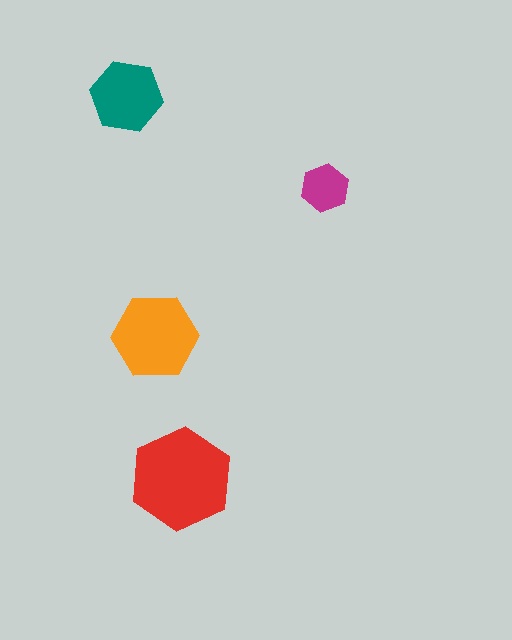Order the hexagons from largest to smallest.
the red one, the orange one, the teal one, the magenta one.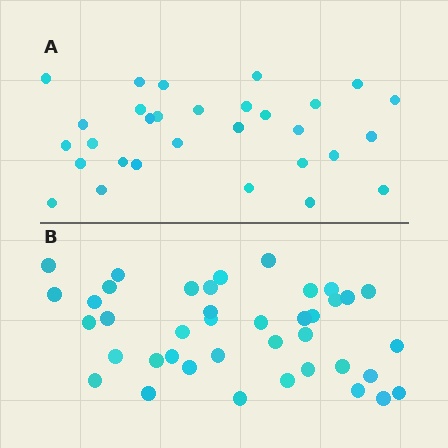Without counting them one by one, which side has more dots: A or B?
Region B (the bottom region) has more dots.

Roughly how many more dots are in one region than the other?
Region B has roughly 10 or so more dots than region A.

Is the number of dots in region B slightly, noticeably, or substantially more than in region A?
Region B has noticeably more, but not dramatically so. The ratio is roughly 1.3 to 1.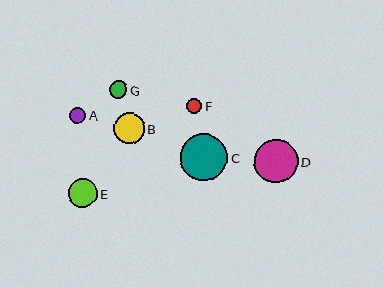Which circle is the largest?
Circle C is the largest with a size of approximately 47 pixels.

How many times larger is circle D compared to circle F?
Circle D is approximately 2.8 times the size of circle F.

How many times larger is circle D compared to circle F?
Circle D is approximately 2.8 times the size of circle F.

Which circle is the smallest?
Circle F is the smallest with a size of approximately 15 pixels.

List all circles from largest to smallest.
From largest to smallest: C, D, B, E, G, A, F.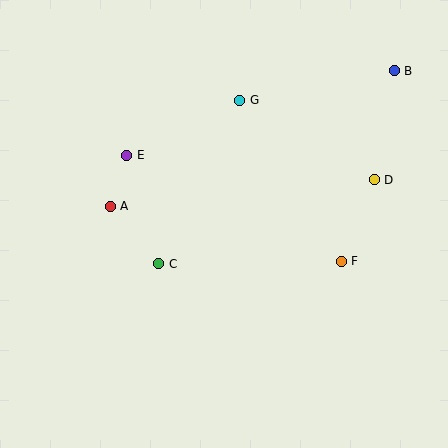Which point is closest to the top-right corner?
Point B is closest to the top-right corner.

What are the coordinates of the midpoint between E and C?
The midpoint between E and C is at (143, 209).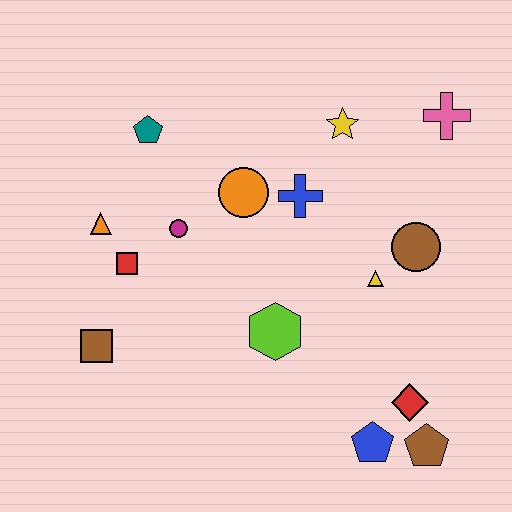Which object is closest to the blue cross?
The orange circle is closest to the blue cross.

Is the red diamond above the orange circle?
No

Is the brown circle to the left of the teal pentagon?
No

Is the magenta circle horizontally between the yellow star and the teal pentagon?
Yes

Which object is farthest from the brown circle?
The brown square is farthest from the brown circle.